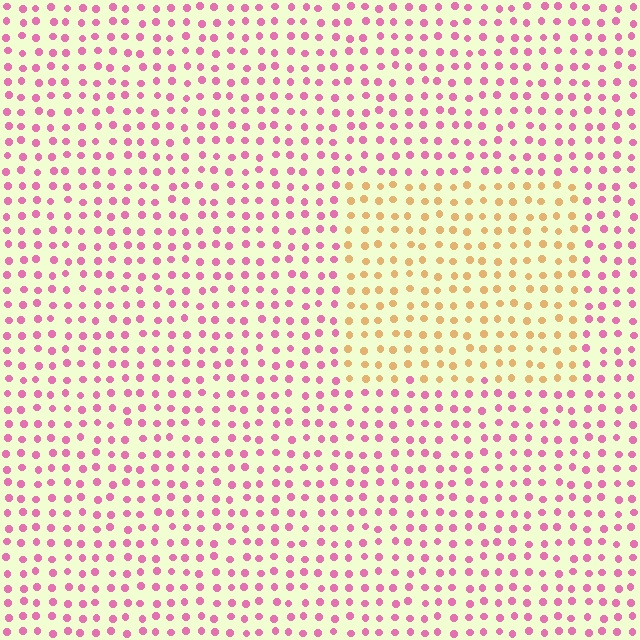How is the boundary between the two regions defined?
The boundary is defined purely by a slight shift in hue (about 68 degrees). Spacing, size, and orientation are identical on both sides.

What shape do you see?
I see a rectangle.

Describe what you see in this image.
The image is filled with small pink elements in a uniform arrangement. A rectangle-shaped region is visible where the elements are tinted to a slightly different hue, forming a subtle color boundary.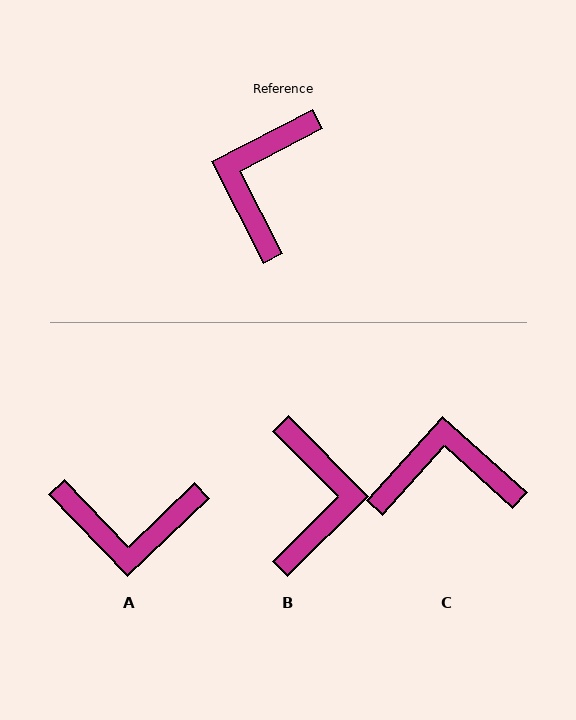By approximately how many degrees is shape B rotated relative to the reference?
Approximately 162 degrees clockwise.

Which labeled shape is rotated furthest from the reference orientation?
B, about 162 degrees away.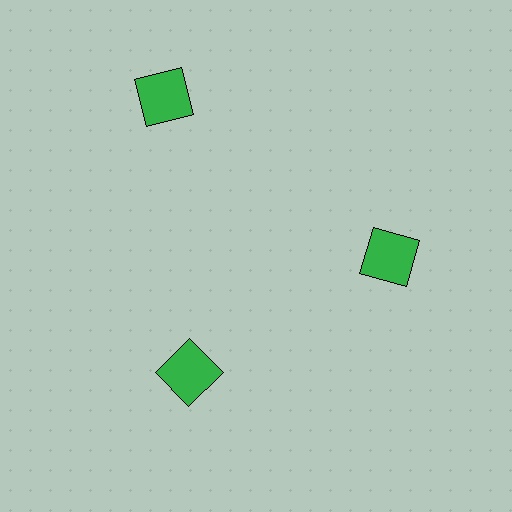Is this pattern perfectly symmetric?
No. The 3 green squares are arranged in a ring, but one element near the 11 o'clock position is pushed outward from the center, breaking the 3-fold rotational symmetry.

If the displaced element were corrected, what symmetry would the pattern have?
It would have 3-fold rotational symmetry — the pattern would map onto itself every 120 degrees.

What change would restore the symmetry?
The symmetry would be restored by moving it inward, back onto the ring so that all 3 squares sit at equal angles and equal distance from the center.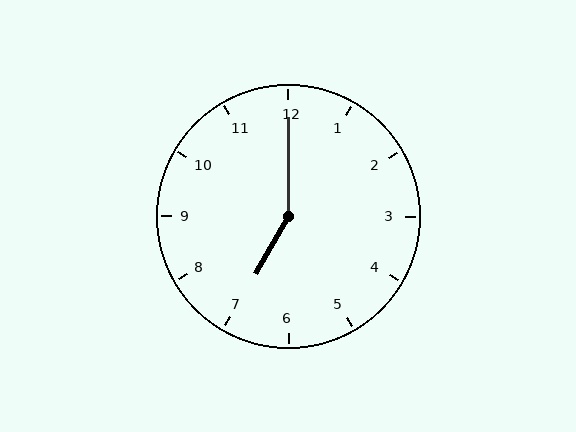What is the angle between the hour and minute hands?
Approximately 150 degrees.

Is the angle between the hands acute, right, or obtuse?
It is obtuse.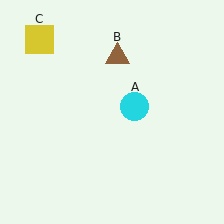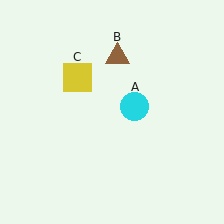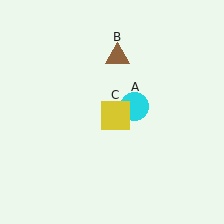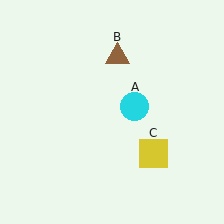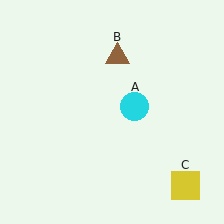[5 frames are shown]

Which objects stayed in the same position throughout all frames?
Cyan circle (object A) and brown triangle (object B) remained stationary.